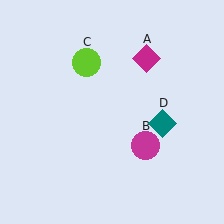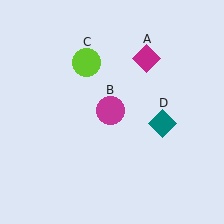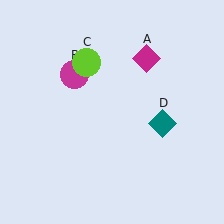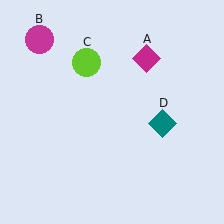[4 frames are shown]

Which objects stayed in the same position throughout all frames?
Magenta diamond (object A) and lime circle (object C) and teal diamond (object D) remained stationary.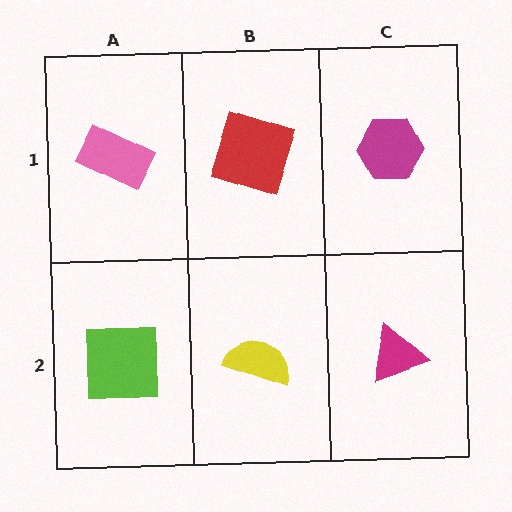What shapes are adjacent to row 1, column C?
A magenta triangle (row 2, column C), a red square (row 1, column B).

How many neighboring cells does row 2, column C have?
2.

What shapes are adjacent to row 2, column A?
A pink rectangle (row 1, column A), a yellow semicircle (row 2, column B).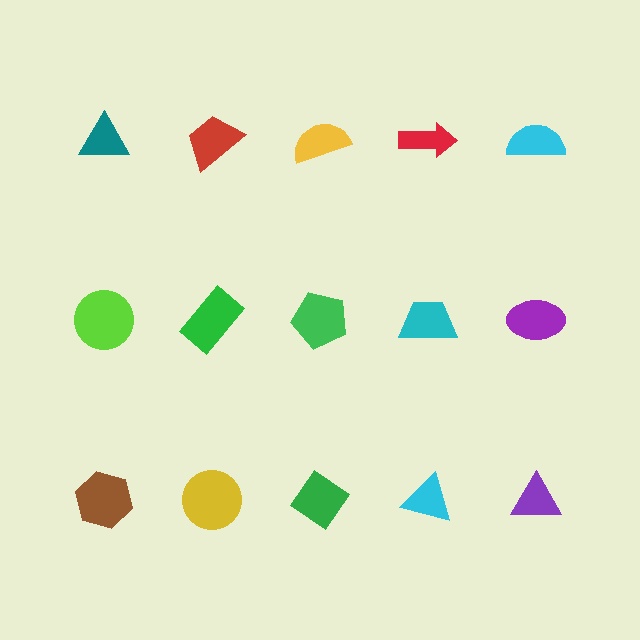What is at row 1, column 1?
A teal triangle.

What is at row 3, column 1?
A brown hexagon.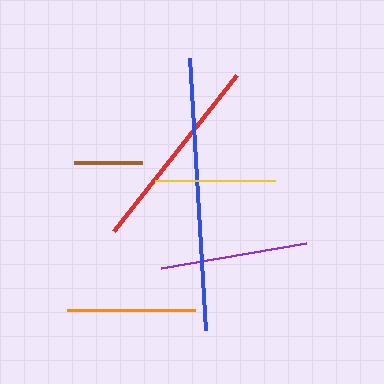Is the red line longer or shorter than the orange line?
The red line is longer than the orange line.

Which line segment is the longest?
The blue line is the longest at approximately 272 pixels.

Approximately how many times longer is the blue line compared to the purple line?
The blue line is approximately 1.9 times the length of the purple line.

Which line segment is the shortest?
The brown line is the shortest at approximately 69 pixels.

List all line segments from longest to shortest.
From longest to shortest: blue, red, purple, orange, yellow, brown.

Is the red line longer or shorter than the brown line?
The red line is longer than the brown line.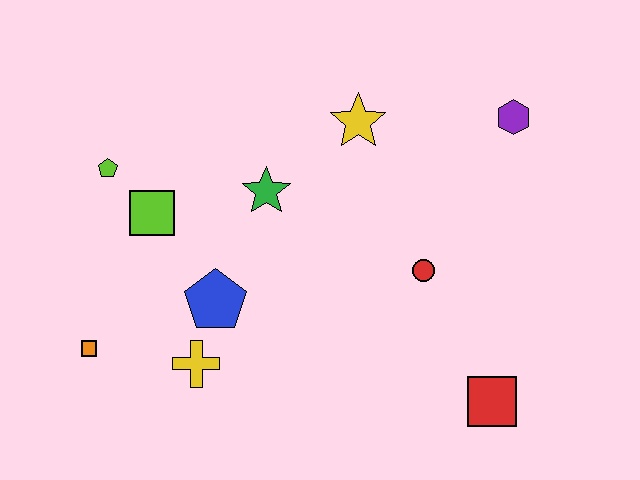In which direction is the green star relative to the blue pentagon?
The green star is above the blue pentagon.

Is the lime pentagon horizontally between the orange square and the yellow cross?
Yes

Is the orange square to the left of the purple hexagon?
Yes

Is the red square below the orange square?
Yes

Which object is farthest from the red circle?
The orange square is farthest from the red circle.